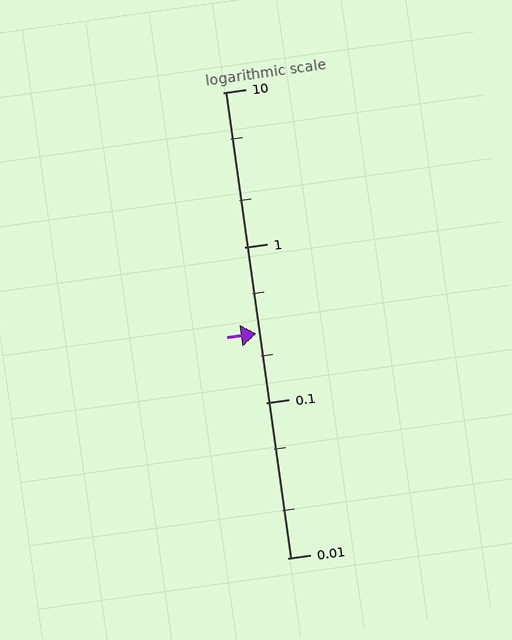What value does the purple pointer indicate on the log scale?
The pointer indicates approximately 0.28.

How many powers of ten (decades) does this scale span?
The scale spans 3 decades, from 0.01 to 10.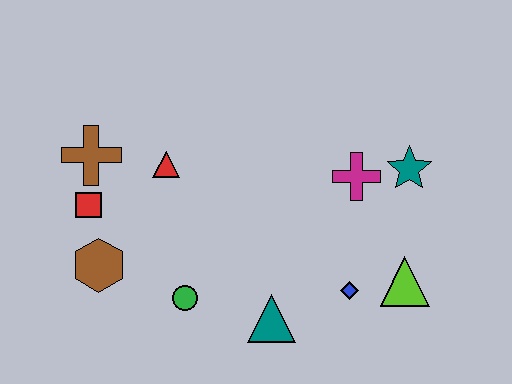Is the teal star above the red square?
Yes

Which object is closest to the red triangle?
The brown cross is closest to the red triangle.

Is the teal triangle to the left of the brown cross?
No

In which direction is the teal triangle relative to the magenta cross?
The teal triangle is below the magenta cross.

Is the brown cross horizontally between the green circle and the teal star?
No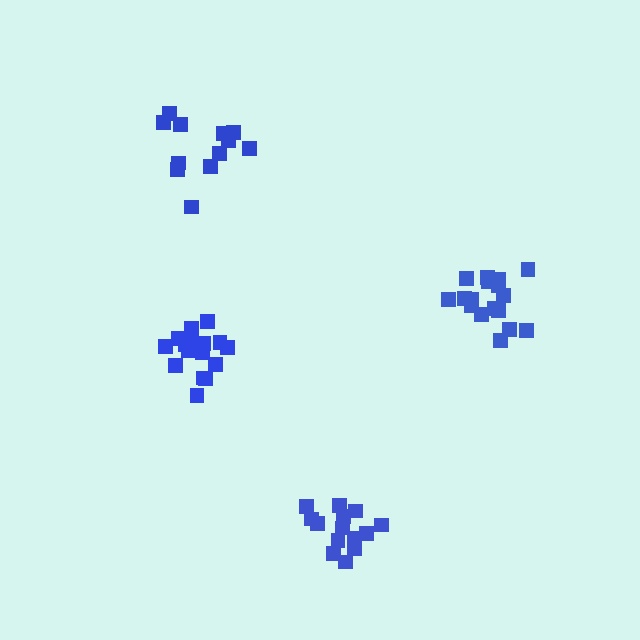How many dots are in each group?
Group 1: 17 dots, Group 2: 12 dots, Group 3: 14 dots, Group 4: 17 dots (60 total).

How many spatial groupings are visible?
There are 4 spatial groupings.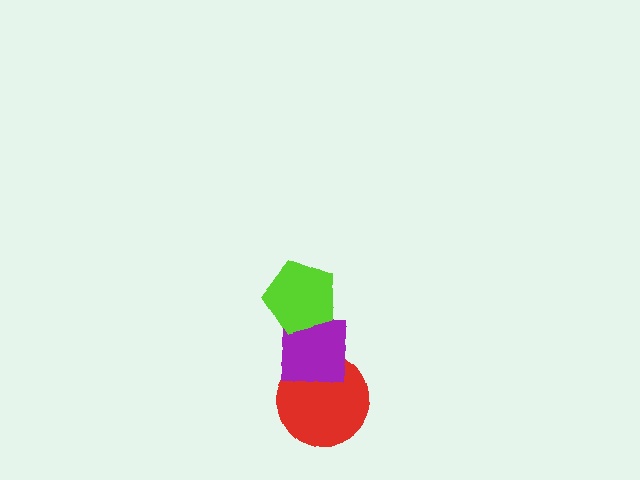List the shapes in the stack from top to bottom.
From top to bottom: the lime pentagon, the purple square, the red circle.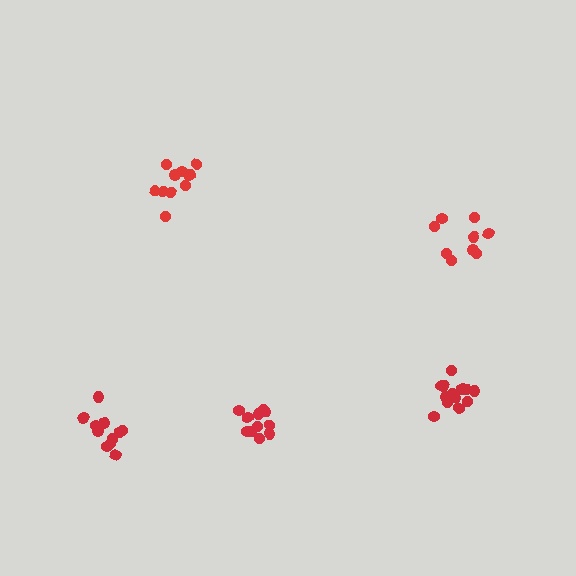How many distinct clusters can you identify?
There are 5 distinct clusters.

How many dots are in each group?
Group 1: 9 dots, Group 2: 11 dots, Group 3: 13 dots, Group 4: 11 dots, Group 5: 11 dots (55 total).